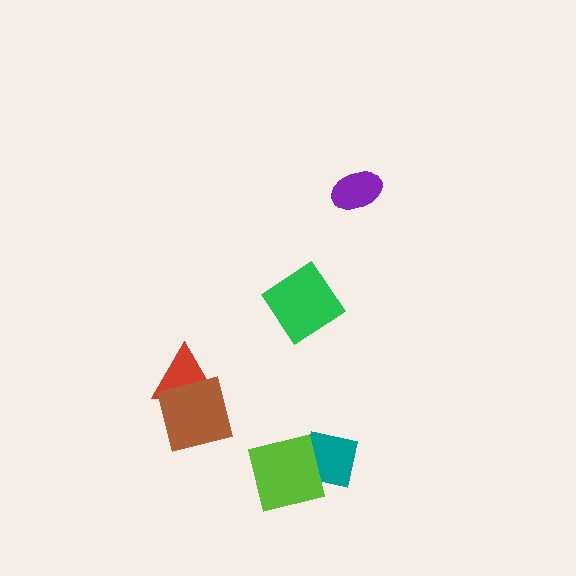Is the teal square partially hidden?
Yes, it is partially covered by another shape.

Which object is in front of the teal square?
The lime square is in front of the teal square.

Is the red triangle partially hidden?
Yes, it is partially covered by another shape.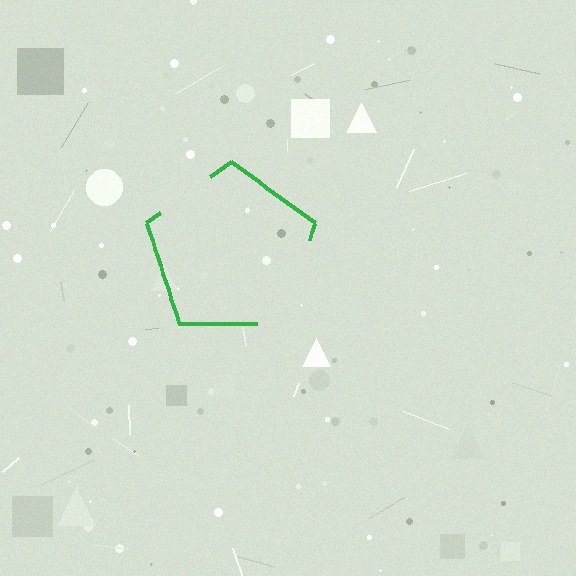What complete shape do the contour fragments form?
The contour fragments form a pentagon.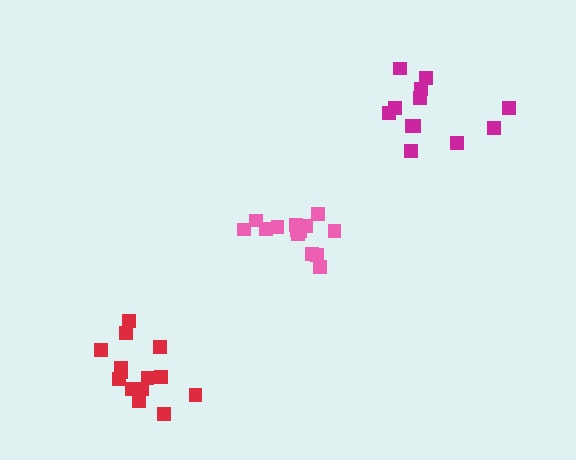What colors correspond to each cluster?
The clusters are colored: pink, magenta, red.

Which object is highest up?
The magenta cluster is topmost.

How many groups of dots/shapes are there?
There are 3 groups.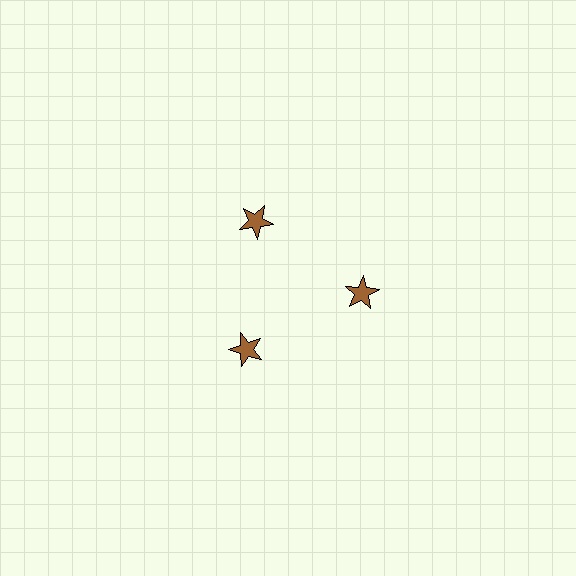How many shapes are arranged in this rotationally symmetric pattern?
There are 3 shapes, arranged in 3 groups of 1.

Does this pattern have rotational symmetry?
Yes, this pattern has 3-fold rotational symmetry. It looks the same after rotating 120 degrees around the center.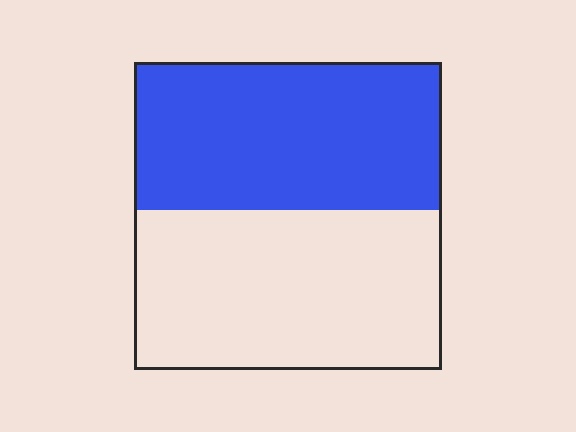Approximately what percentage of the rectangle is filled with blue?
Approximately 50%.